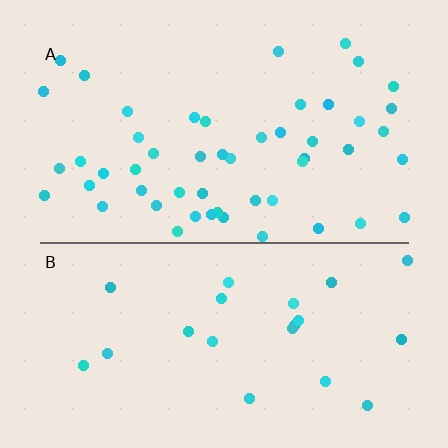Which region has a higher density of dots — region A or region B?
A (the top).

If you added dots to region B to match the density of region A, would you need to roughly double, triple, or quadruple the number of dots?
Approximately double.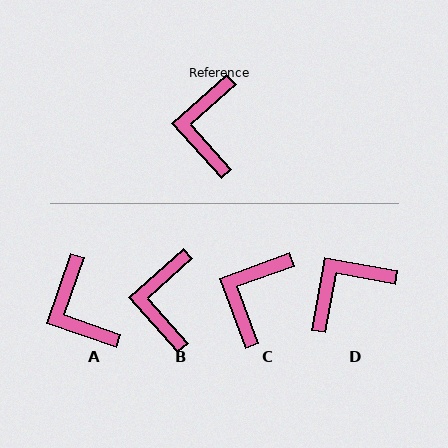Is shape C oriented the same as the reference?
No, it is off by about 22 degrees.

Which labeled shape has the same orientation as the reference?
B.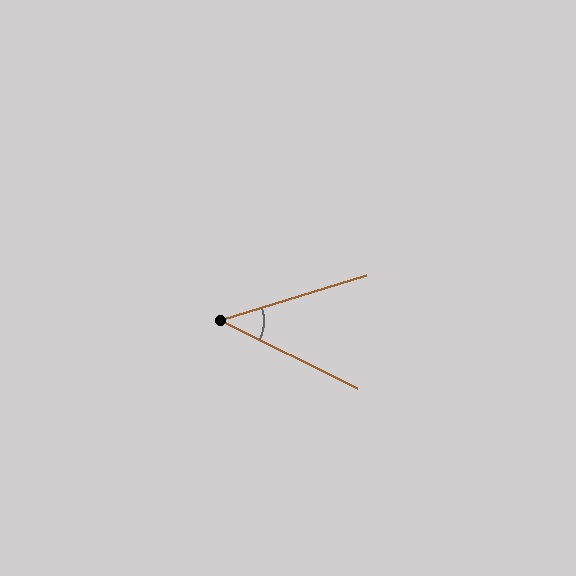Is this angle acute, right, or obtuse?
It is acute.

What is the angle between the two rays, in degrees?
Approximately 44 degrees.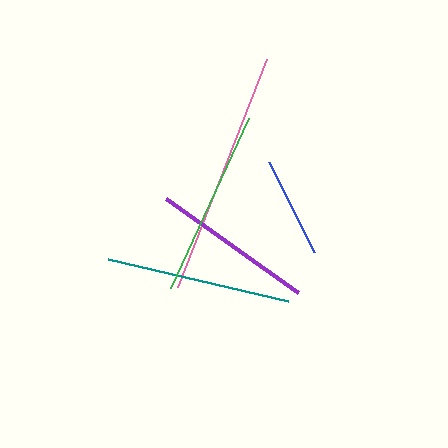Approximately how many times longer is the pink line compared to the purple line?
The pink line is approximately 1.5 times the length of the purple line.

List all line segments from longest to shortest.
From longest to shortest: pink, green, teal, purple, blue.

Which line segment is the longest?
The pink line is the longest at approximately 245 pixels.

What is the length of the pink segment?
The pink segment is approximately 245 pixels long.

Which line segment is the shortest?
The blue line is the shortest at approximately 101 pixels.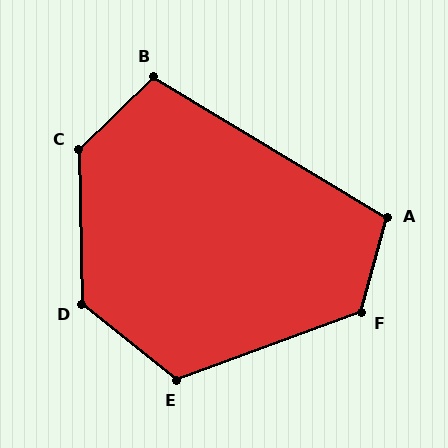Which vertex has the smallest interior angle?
B, at approximately 105 degrees.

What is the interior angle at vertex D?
Approximately 130 degrees (obtuse).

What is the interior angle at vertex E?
Approximately 121 degrees (obtuse).